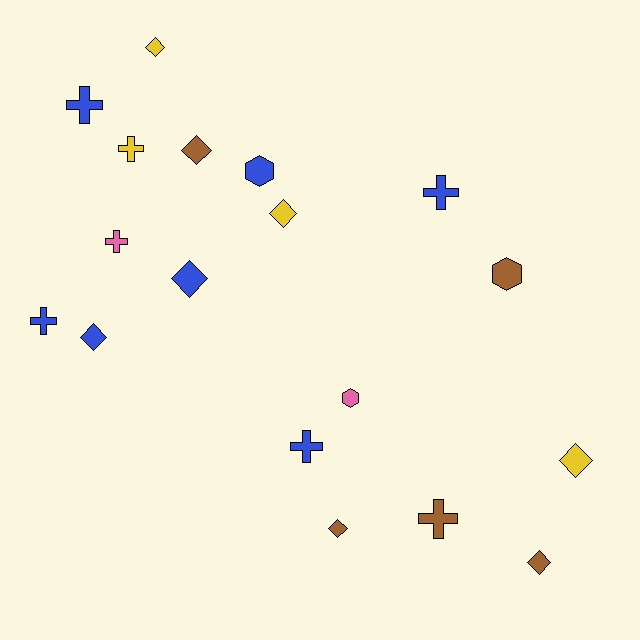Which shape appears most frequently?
Diamond, with 8 objects.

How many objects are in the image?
There are 18 objects.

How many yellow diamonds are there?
There are 3 yellow diamonds.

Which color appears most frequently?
Blue, with 7 objects.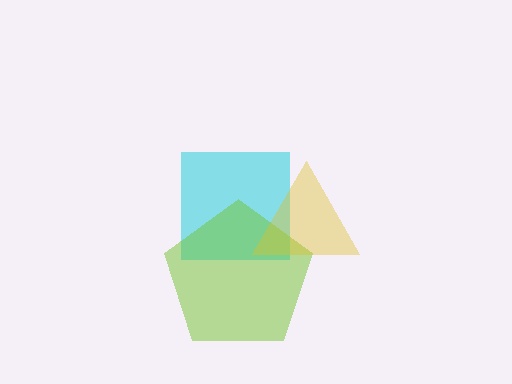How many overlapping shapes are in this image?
There are 3 overlapping shapes in the image.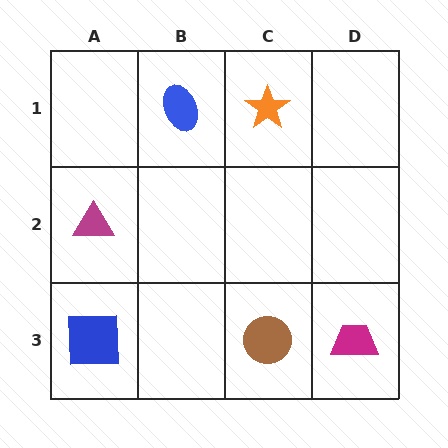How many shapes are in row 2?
1 shape.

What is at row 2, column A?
A magenta triangle.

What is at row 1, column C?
An orange star.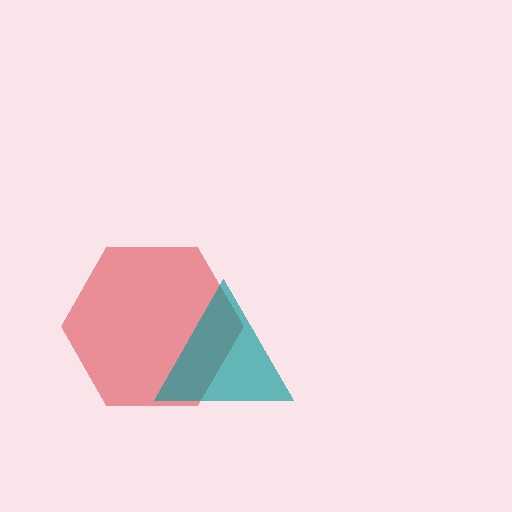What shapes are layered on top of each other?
The layered shapes are: a red hexagon, a teal triangle.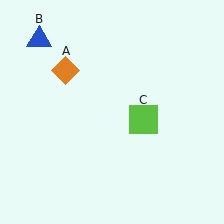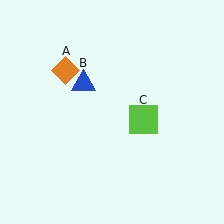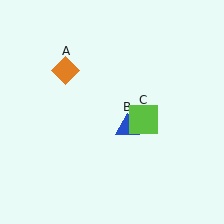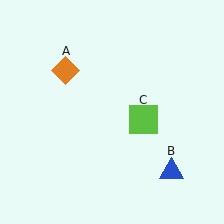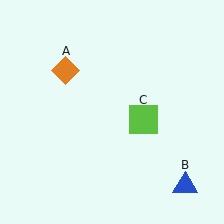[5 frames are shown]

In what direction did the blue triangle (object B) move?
The blue triangle (object B) moved down and to the right.